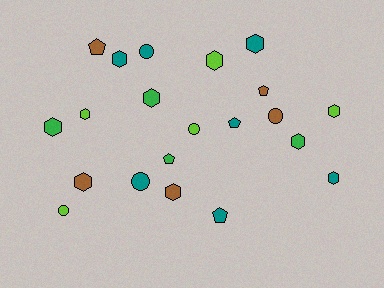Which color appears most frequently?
Teal, with 7 objects.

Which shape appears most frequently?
Hexagon, with 11 objects.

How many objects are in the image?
There are 21 objects.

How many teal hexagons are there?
There are 3 teal hexagons.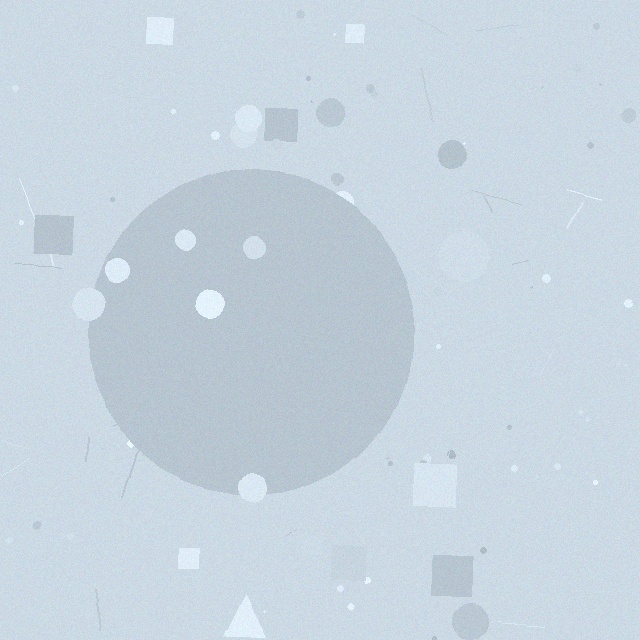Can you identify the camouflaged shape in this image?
The camouflaged shape is a circle.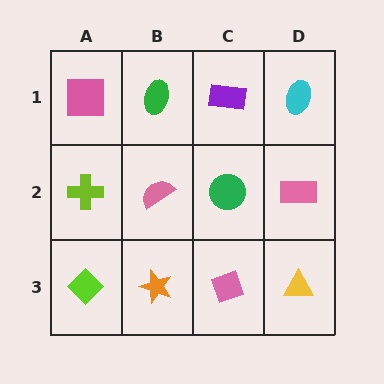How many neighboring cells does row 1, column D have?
2.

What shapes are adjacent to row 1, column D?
A pink rectangle (row 2, column D), a purple rectangle (row 1, column C).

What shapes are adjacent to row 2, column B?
A green ellipse (row 1, column B), an orange star (row 3, column B), a lime cross (row 2, column A), a green circle (row 2, column C).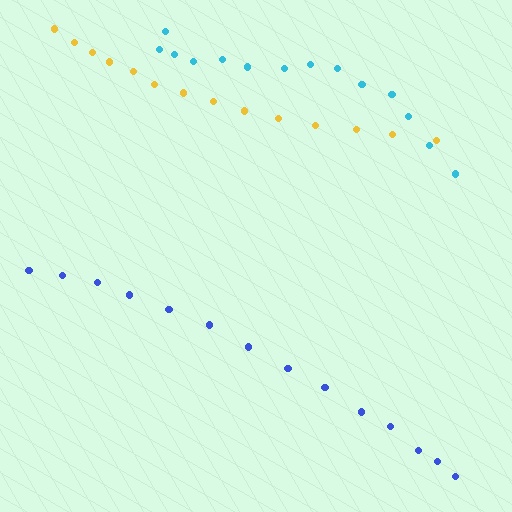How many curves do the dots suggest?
There are 3 distinct paths.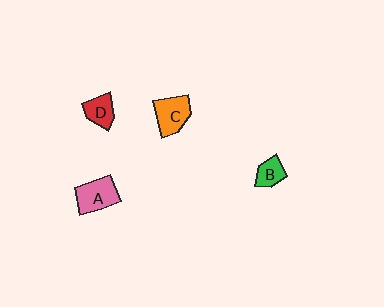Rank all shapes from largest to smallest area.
From largest to smallest: A (pink), C (orange), D (red), B (green).